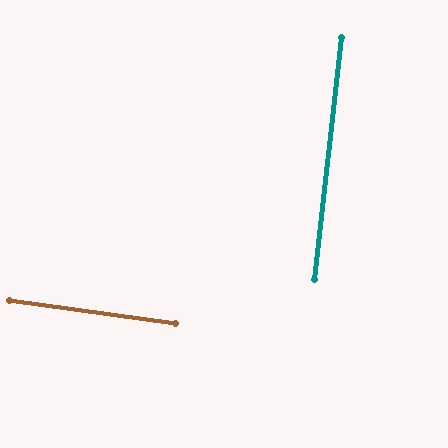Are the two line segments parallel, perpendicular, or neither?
Perpendicular — they meet at approximately 89°.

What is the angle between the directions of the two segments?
Approximately 89 degrees.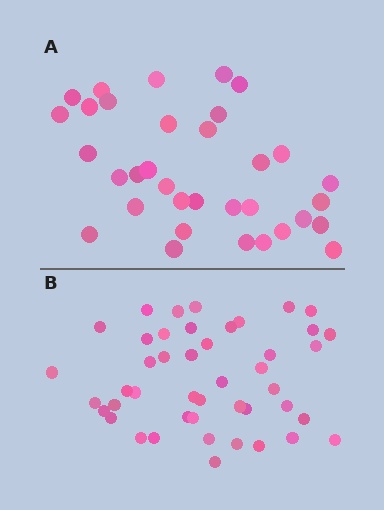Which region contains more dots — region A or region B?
Region B (the bottom region) has more dots.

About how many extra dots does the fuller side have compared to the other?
Region B has roughly 12 or so more dots than region A.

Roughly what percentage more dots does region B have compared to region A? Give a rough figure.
About 30% more.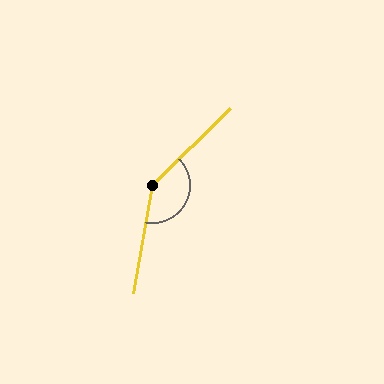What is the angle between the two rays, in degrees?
Approximately 144 degrees.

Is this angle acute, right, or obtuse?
It is obtuse.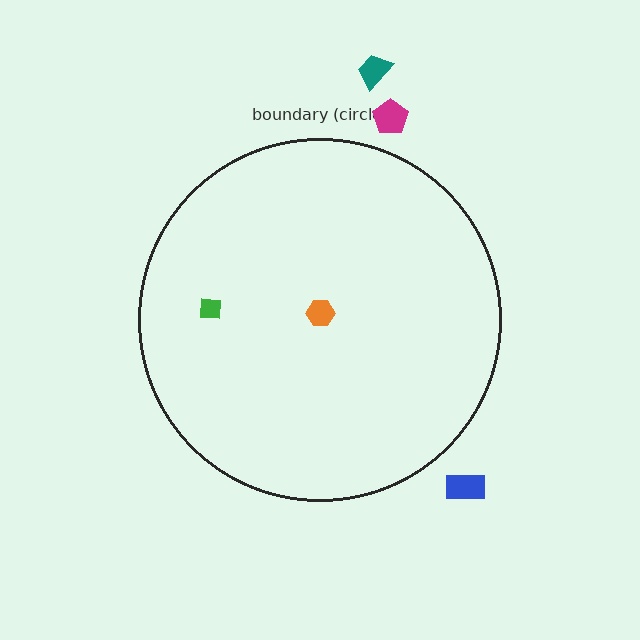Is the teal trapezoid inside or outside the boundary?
Outside.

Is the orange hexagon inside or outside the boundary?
Inside.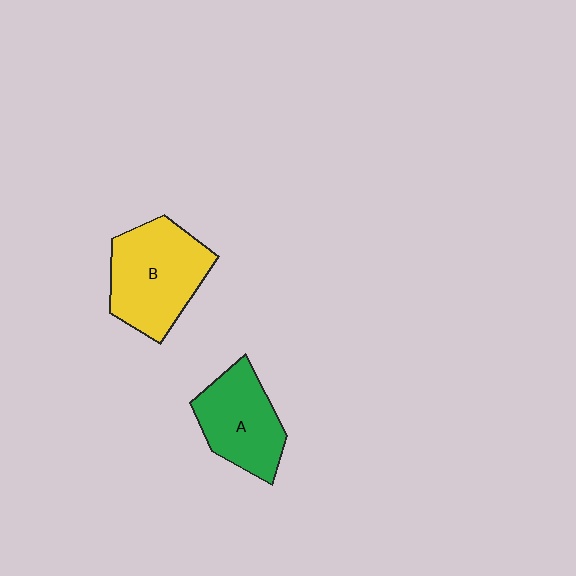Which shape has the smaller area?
Shape A (green).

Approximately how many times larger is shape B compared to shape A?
Approximately 1.3 times.